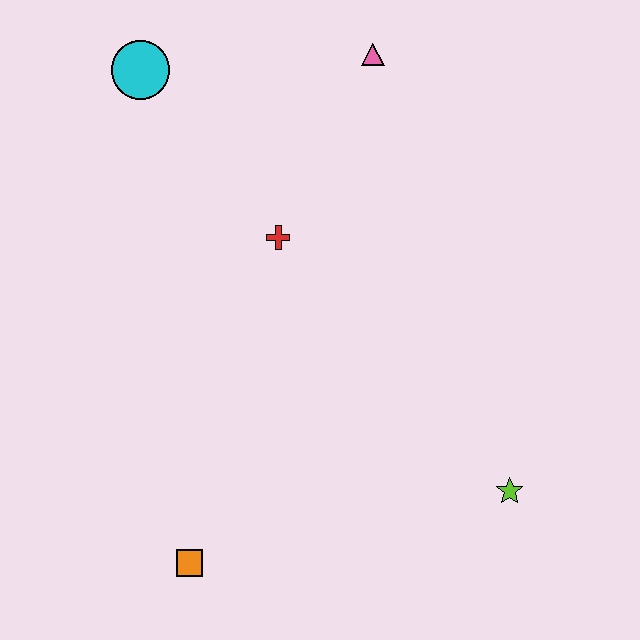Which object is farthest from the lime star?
The cyan circle is farthest from the lime star.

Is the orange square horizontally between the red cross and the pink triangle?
No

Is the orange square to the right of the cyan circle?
Yes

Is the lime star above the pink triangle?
No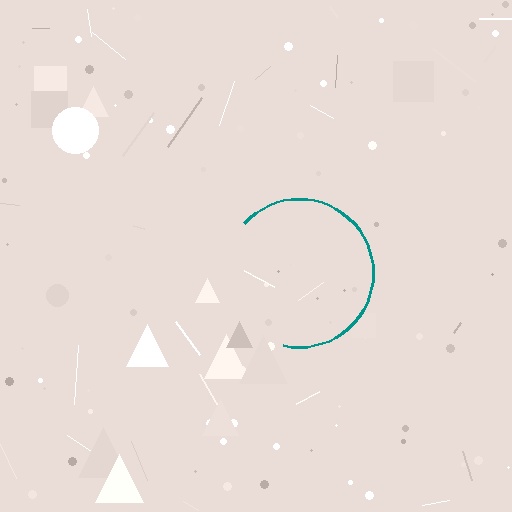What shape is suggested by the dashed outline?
The dashed outline suggests a circle.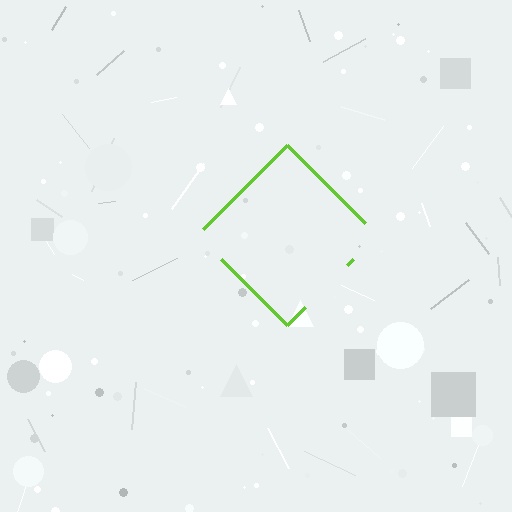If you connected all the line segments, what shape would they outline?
They would outline a diamond.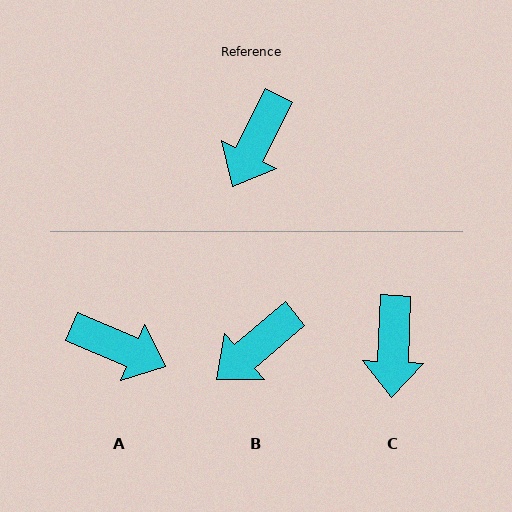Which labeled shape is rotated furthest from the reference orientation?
A, about 94 degrees away.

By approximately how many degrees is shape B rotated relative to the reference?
Approximately 23 degrees clockwise.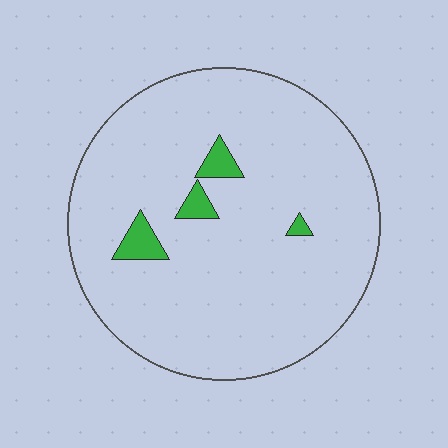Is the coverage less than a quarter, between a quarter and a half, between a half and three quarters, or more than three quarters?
Less than a quarter.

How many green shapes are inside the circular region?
4.